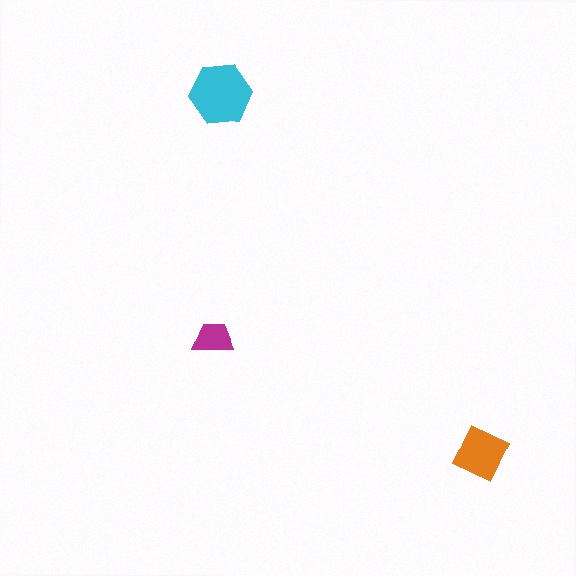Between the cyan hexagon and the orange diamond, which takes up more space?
The cyan hexagon.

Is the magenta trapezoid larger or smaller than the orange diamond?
Smaller.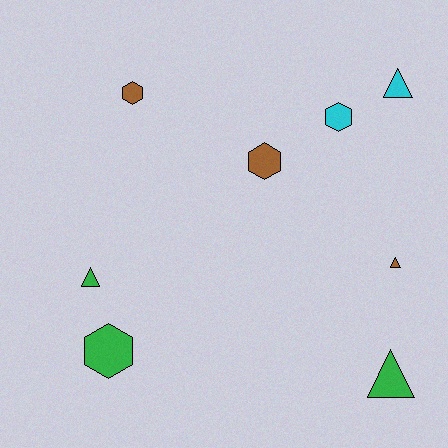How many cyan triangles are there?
There is 1 cyan triangle.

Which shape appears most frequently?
Triangle, with 4 objects.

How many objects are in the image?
There are 8 objects.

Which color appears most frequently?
Brown, with 3 objects.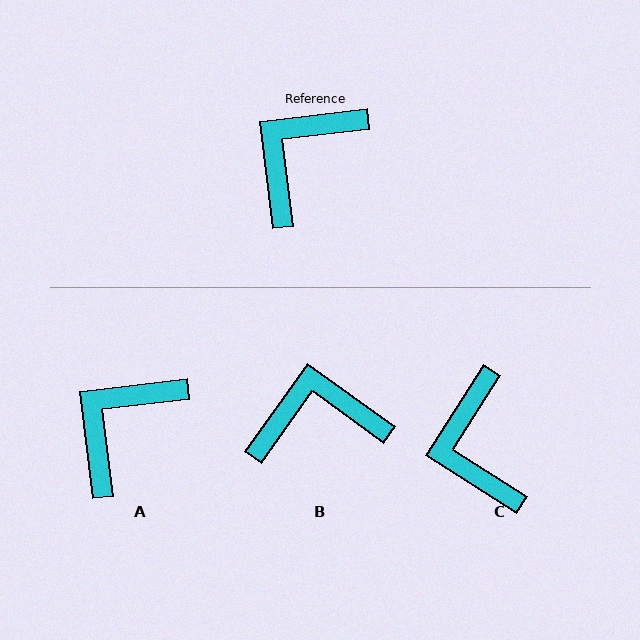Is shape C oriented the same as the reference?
No, it is off by about 51 degrees.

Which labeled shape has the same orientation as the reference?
A.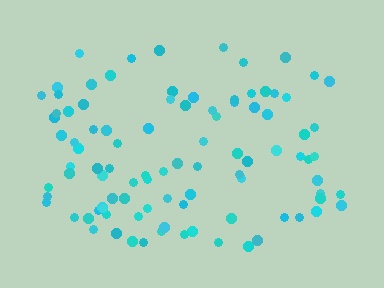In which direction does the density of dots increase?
From top to bottom, with the bottom side densest.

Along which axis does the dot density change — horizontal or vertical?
Vertical.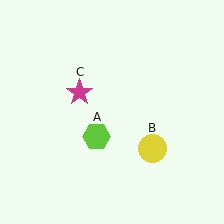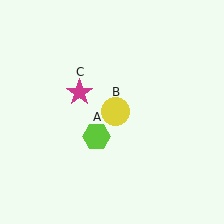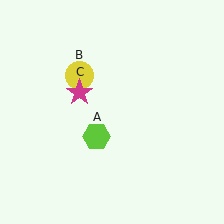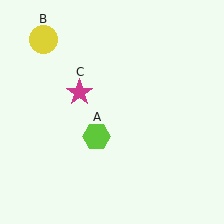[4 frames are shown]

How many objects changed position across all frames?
1 object changed position: yellow circle (object B).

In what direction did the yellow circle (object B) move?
The yellow circle (object B) moved up and to the left.